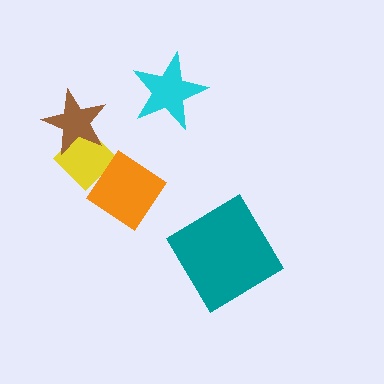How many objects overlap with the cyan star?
0 objects overlap with the cyan star.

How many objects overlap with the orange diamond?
1 object overlaps with the orange diamond.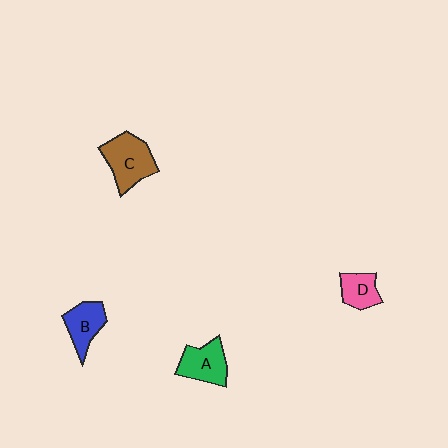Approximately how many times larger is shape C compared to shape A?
Approximately 1.3 times.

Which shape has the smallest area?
Shape D (pink).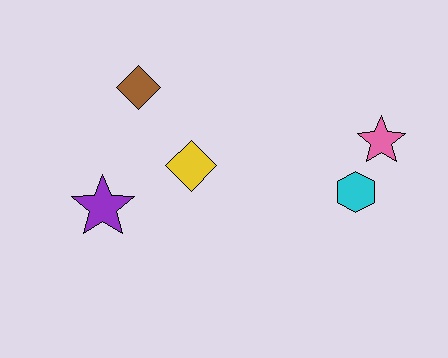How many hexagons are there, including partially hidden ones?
There is 1 hexagon.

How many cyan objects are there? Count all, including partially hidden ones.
There is 1 cyan object.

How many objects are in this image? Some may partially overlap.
There are 5 objects.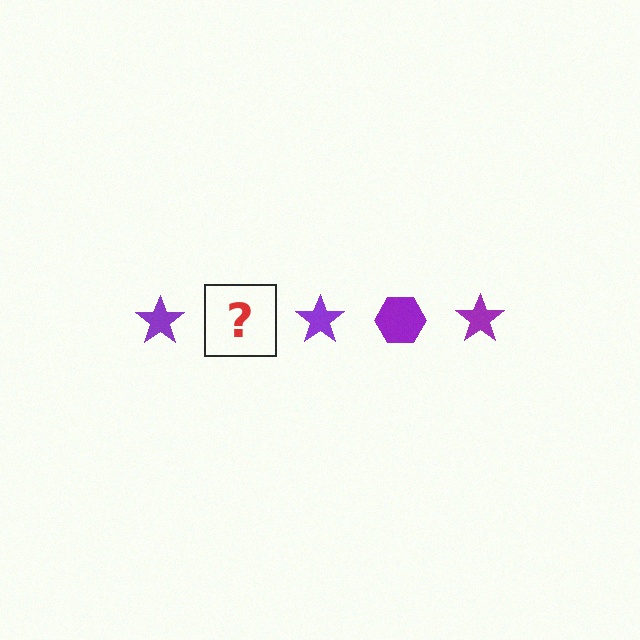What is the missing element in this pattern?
The missing element is a purple hexagon.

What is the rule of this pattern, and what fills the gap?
The rule is that the pattern cycles through star, hexagon shapes in purple. The gap should be filled with a purple hexagon.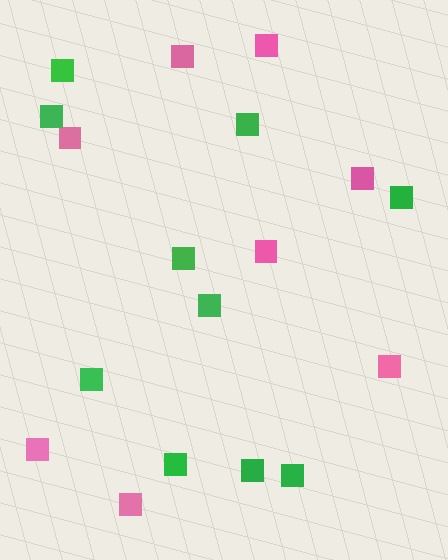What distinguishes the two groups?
There are 2 groups: one group of pink squares (8) and one group of green squares (10).